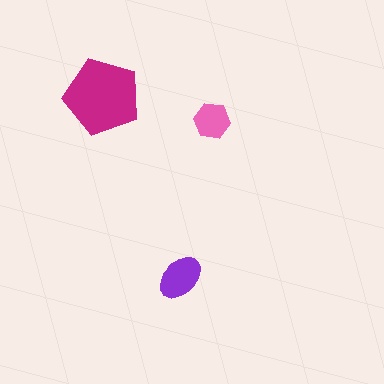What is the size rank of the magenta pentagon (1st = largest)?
1st.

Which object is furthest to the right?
The pink hexagon is rightmost.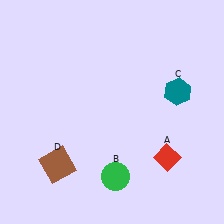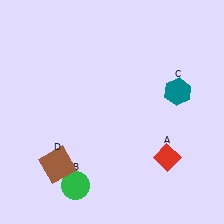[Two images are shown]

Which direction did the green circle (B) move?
The green circle (B) moved left.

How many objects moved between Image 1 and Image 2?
1 object moved between the two images.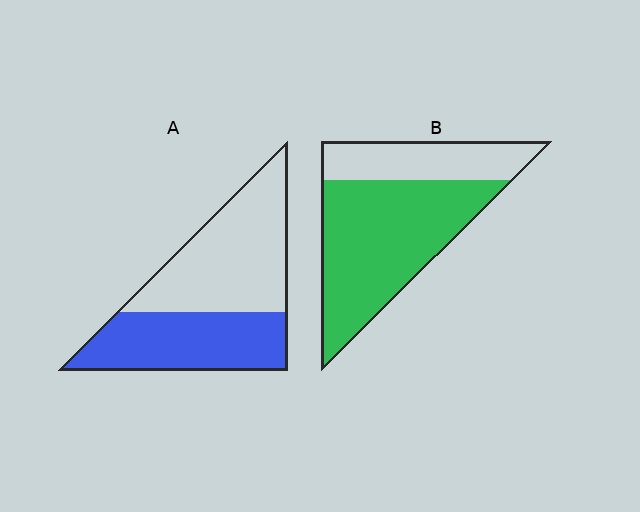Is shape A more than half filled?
No.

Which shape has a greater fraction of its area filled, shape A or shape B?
Shape B.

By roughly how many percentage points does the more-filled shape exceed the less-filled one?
By roughly 25 percentage points (B over A).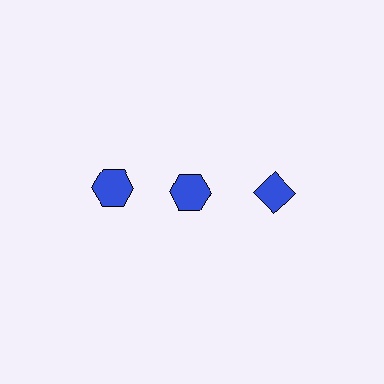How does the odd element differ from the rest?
It has a different shape: diamond instead of hexagon.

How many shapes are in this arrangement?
There are 3 shapes arranged in a grid pattern.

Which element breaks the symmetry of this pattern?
The blue diamond in the top row, center column breaks the symmetry. All other shapes are blue hexagons.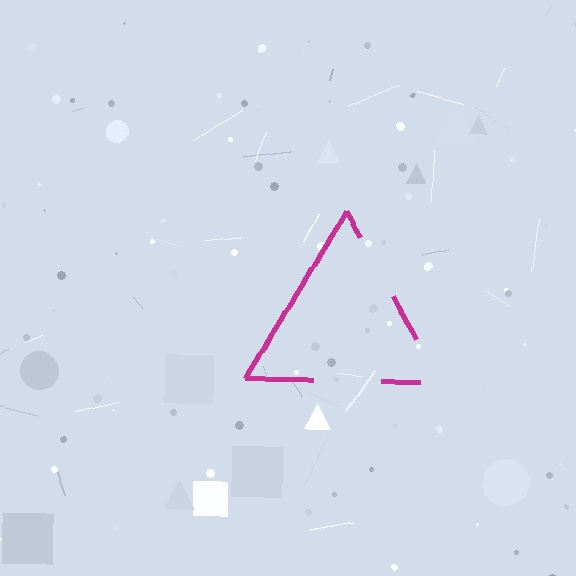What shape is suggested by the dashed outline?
The dashed outline suggests a triangle.